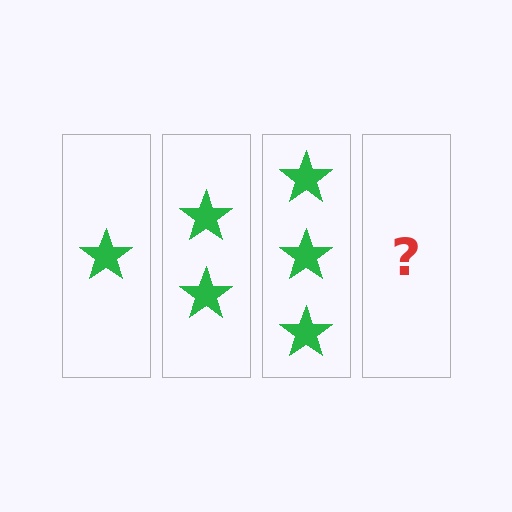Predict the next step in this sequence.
The next step is 4 stars.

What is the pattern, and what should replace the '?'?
The pattern is that each step adds one more star. The '?' should be 4 stars.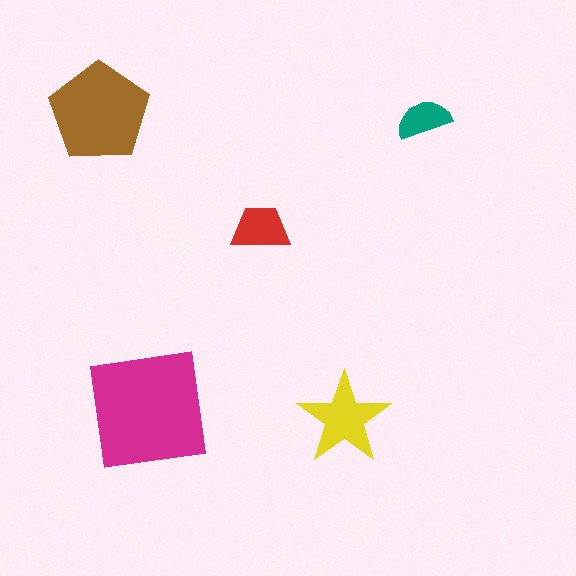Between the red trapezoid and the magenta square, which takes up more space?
The magenta square.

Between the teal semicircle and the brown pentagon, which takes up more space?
The brown pentagon.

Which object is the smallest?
The teal semicircle.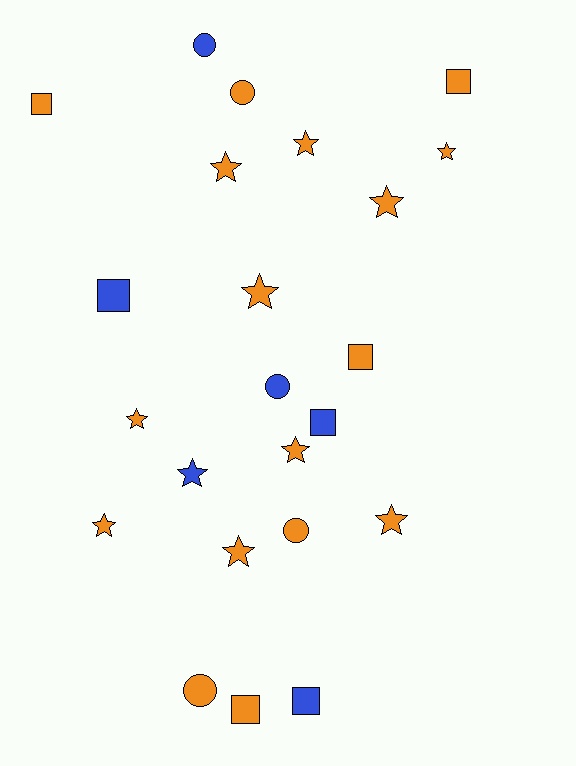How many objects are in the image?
There are 23 objects.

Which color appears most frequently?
Orange, with 17 objects.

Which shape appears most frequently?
Star, with 11 objects.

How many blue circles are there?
There are 2 blue circles.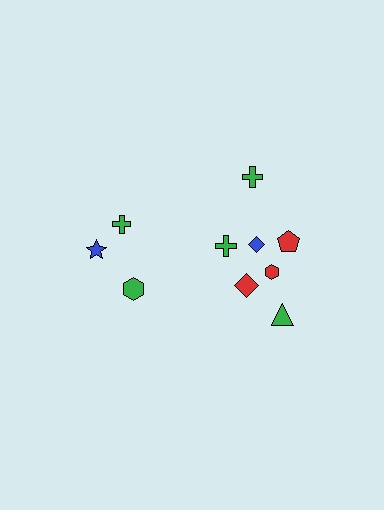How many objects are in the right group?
There are 6 objects.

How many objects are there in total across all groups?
There are 10 objects.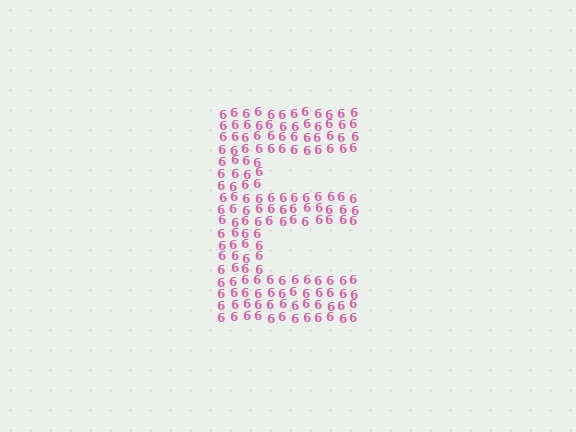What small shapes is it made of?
It is made of small digit 6's.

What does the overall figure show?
The overall figure shows the letter E.